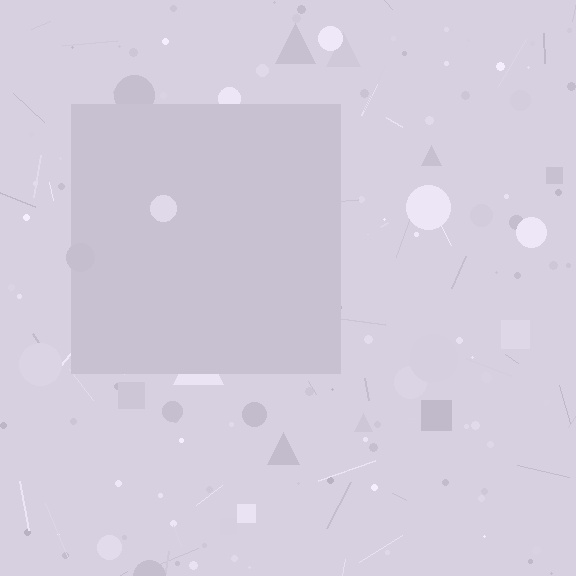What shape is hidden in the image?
A square is hidden in the image.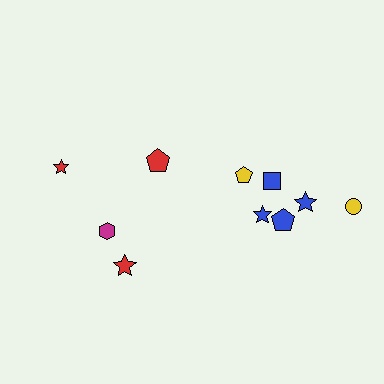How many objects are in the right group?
There are 6 objects.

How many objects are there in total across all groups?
There are 10 objects.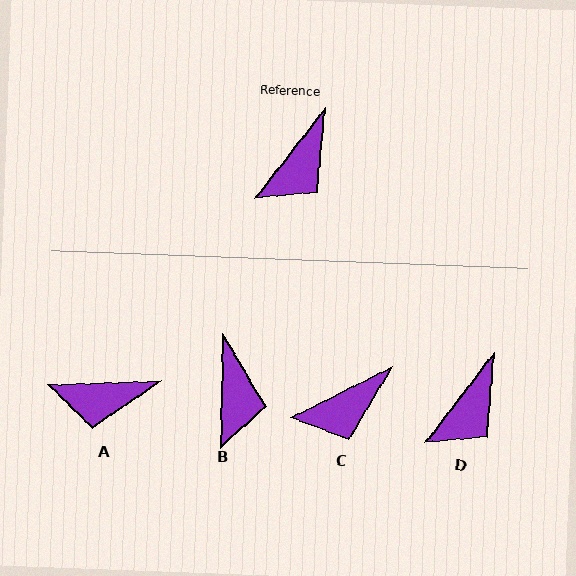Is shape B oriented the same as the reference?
No, it is off by about 36 degrees.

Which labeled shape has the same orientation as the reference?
D.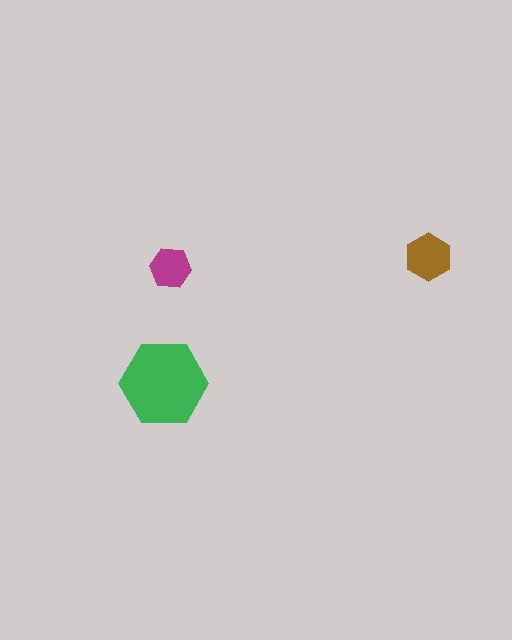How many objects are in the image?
There are 3 objects in the image.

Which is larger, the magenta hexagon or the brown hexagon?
The brown one.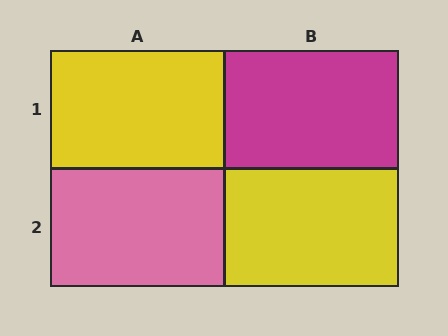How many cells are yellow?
2 cells are yellow.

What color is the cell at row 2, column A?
Pink.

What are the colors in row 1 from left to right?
Yellow, magenta.